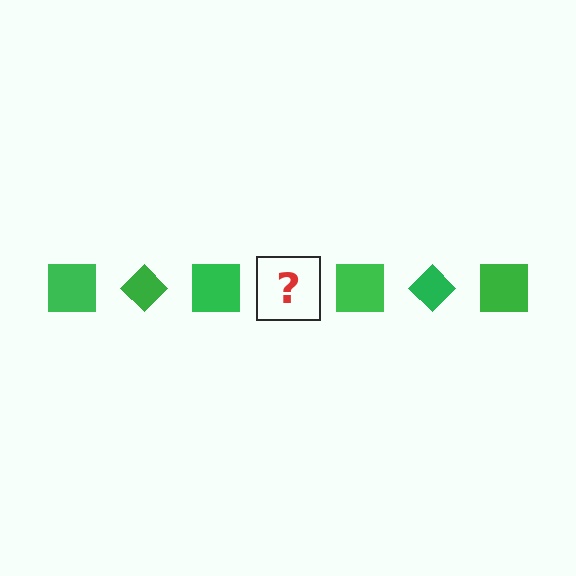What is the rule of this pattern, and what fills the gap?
The rule is that the pattern cycles through square, diamond shapes in green. The gap should be filled with a green diamond.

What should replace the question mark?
The question mark should be replaced with a green diamond.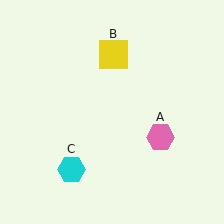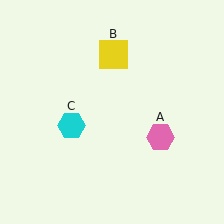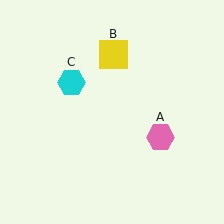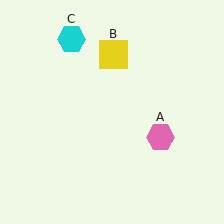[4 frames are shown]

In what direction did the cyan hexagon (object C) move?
The cyan hexagon (object C) moved up.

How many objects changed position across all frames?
1 object changed position: cyan hexagon (object C).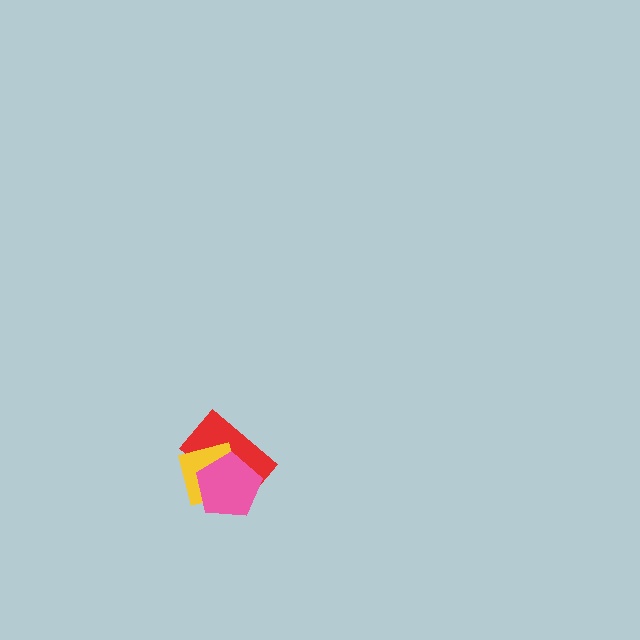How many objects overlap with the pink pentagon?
2 objects overlap with the pink pentagon.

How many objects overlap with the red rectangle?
2 objects overlap with the red rectangle.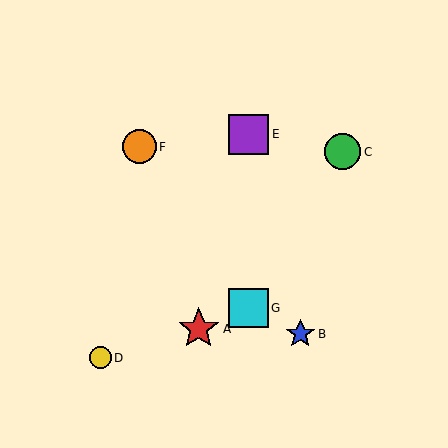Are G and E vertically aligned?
Yes, both are at x≈248.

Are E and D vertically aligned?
No, E is at x≈248 and D is at x≈100.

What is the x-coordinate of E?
Object E is at x≈248.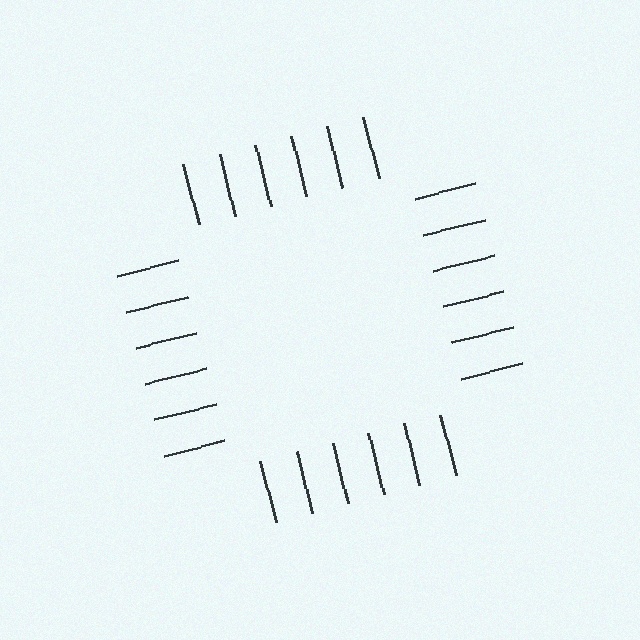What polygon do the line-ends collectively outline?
An illusory square — the line segments terminate on its edges but no continuous stroke is drawn.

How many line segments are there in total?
24 — 6 along each of the 4 edges.